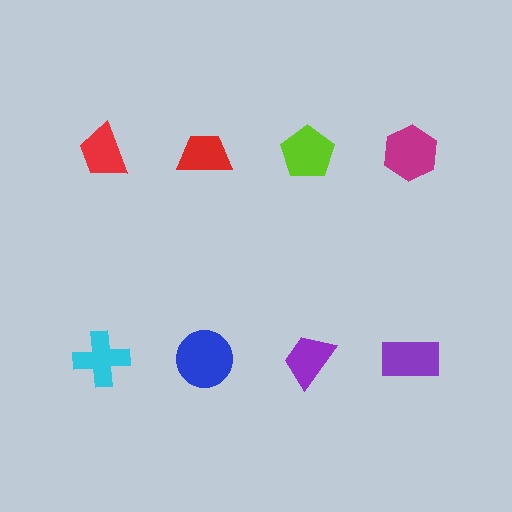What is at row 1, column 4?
A magenta hexagon.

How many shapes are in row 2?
4 shapes.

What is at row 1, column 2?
A red trapezoid.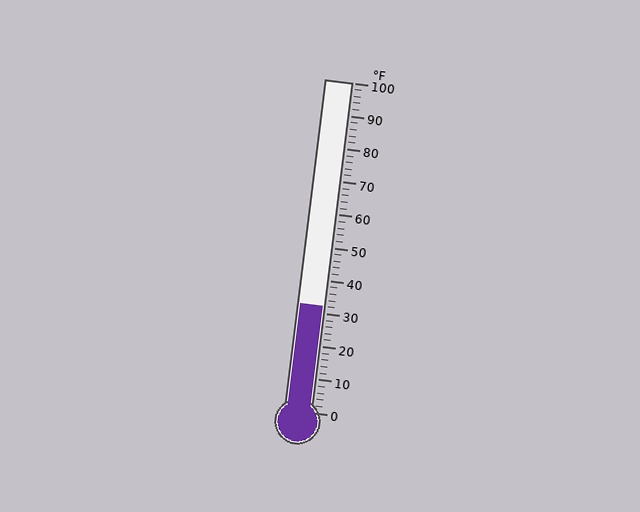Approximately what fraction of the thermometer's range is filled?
The thermometer is filled to approximately 30% of its range.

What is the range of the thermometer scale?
The thermometer scale ranges from 0°F to 100°F.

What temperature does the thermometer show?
The thermometer shows approximately 32°F.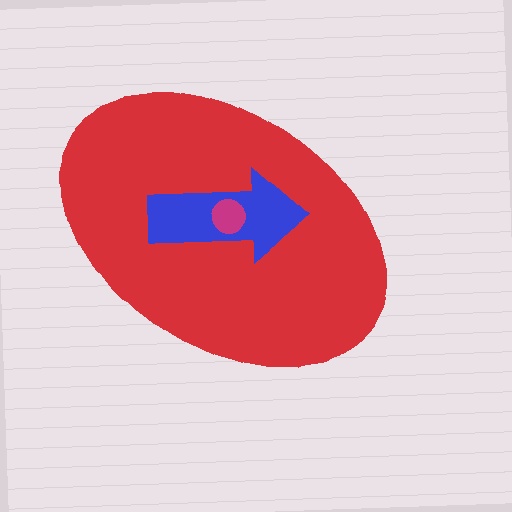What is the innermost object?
The magenta circle.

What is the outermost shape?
The red ellipse.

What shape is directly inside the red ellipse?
The blue arrow.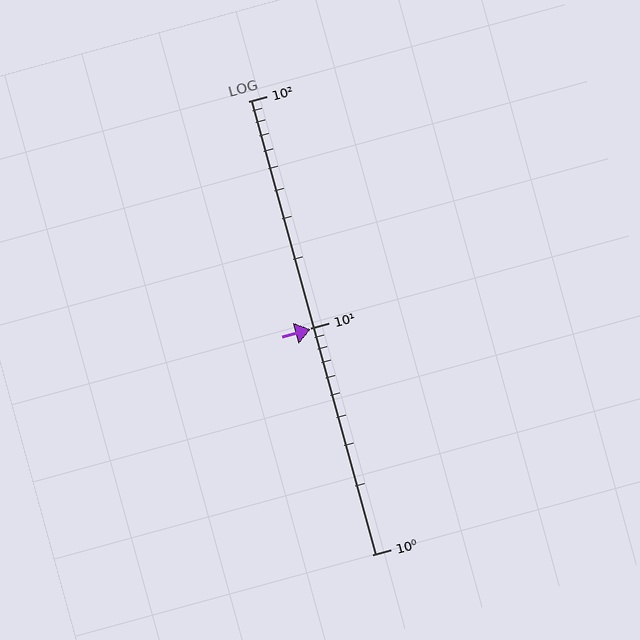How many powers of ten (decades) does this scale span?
The scale spans 2 decades, from 1 to 100.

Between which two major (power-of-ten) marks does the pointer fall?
The pointer is between 1 and 10.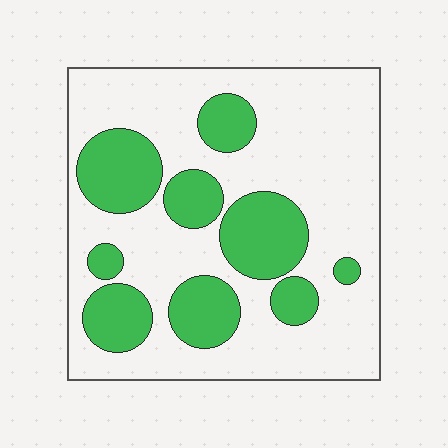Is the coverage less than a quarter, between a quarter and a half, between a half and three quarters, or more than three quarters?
Between a quarter and a half.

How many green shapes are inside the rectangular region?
9.